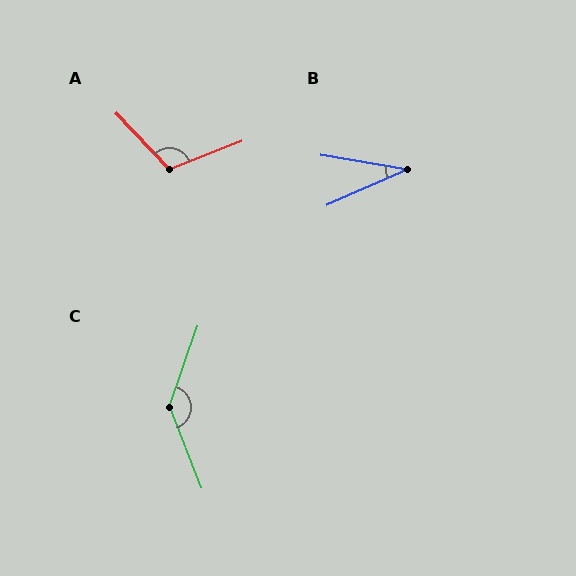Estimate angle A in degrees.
Approximately 112 degrees.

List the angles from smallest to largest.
B (34°), A (112°), C (139°).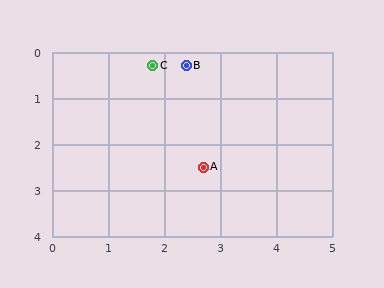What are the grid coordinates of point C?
Point C is at approximately (1.8, 0.3).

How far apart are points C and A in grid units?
Points C and A are about 2.4 grid units apart.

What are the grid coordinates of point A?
Point A is at approximately (2.7, 2.5).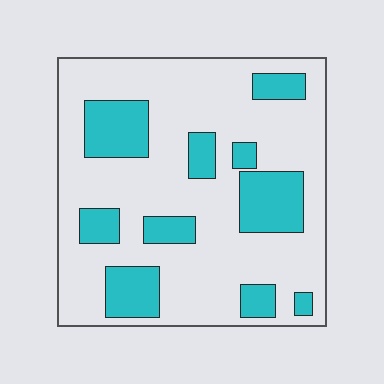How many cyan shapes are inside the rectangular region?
10.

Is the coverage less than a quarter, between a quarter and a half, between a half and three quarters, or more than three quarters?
Between a quarter and a half.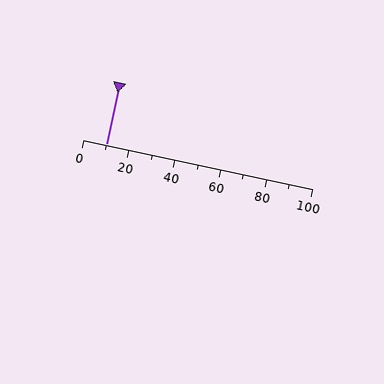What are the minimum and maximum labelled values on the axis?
The axis runs from 0 to 100.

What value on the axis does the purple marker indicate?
The marker indicates approximately 10.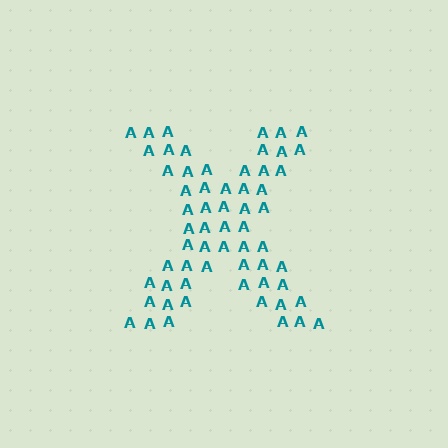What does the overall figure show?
The overall figure shows the letter X.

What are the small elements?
The small elements are letter A's.